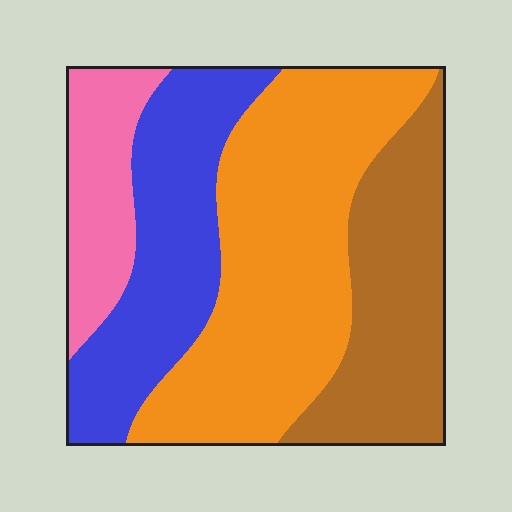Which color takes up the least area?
Pink, at roughly 15%.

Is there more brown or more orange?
Orange.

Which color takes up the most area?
Orange, at roughly 40%.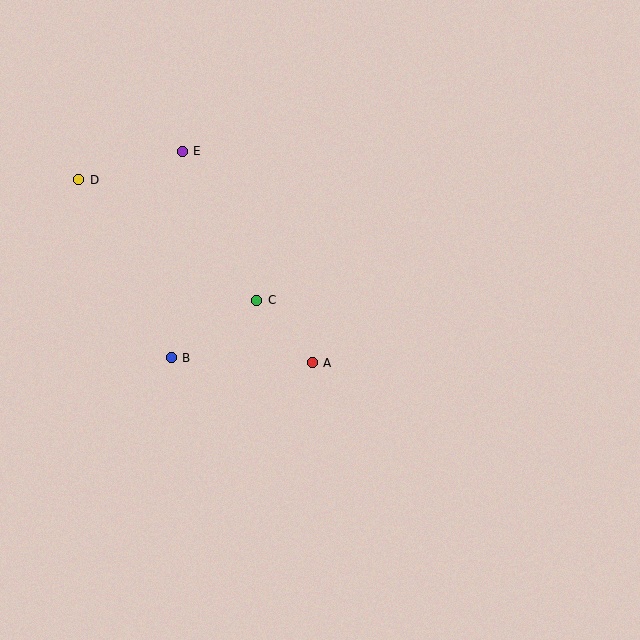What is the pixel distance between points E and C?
The distance between E and C is 167 pixels.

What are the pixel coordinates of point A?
Point A is at (312, 363).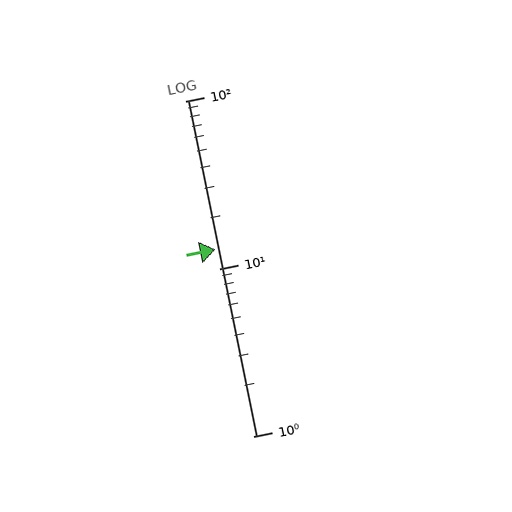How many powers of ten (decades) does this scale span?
The scale spans 2 decades, from 1 to 100.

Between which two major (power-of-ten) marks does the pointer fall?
The pointer is between 10 and 100.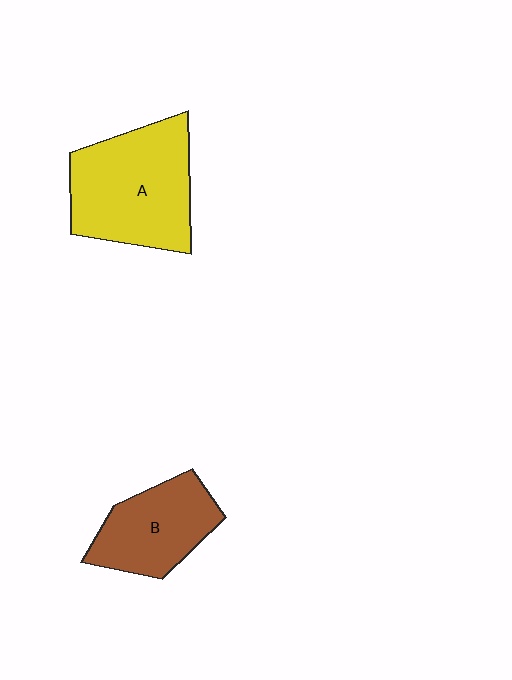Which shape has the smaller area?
Shape B (brown).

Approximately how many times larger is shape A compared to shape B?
Approximately 1.5 times.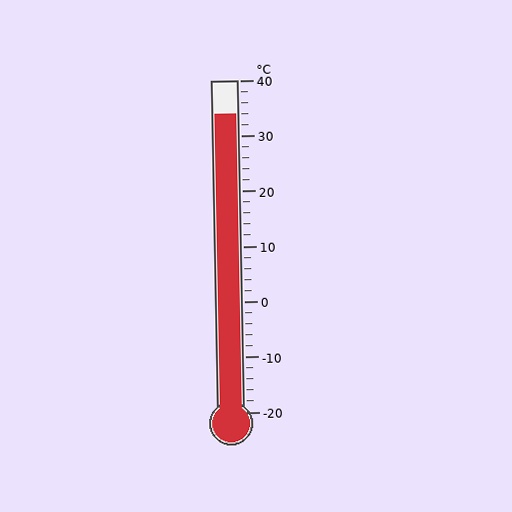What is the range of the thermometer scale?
The thermometer scale ranges from -20°C to 40°C.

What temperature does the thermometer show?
The thermometer shows approximately 34°C.